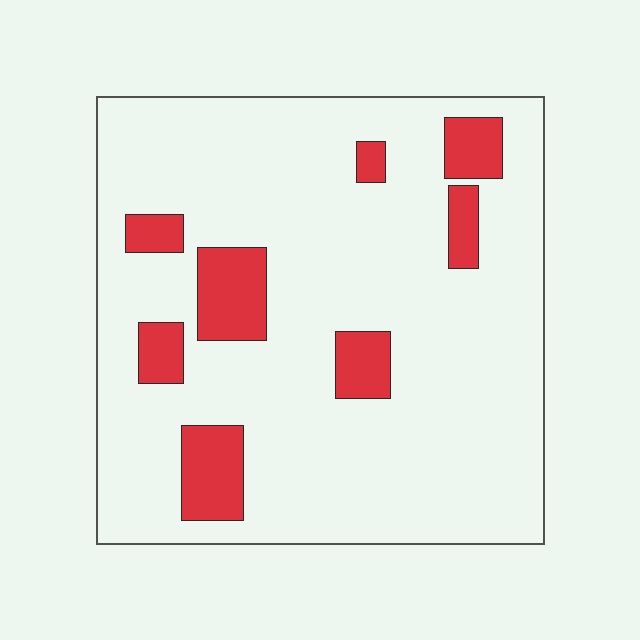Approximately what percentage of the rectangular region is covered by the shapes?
Approximately 15%.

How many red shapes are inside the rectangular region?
8.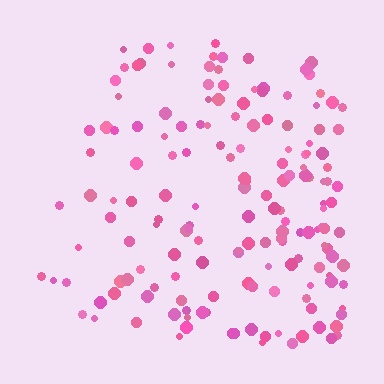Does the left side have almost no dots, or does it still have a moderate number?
Still a moderate number, just noticeably fewer than the right.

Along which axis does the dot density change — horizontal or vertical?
Horizontal.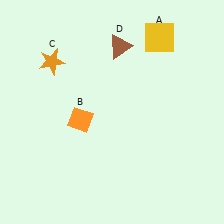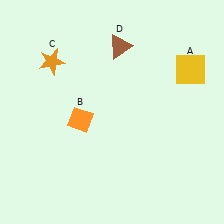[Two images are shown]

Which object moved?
The yellow square (A) moved down.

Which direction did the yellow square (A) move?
The yellow square (A) moved down.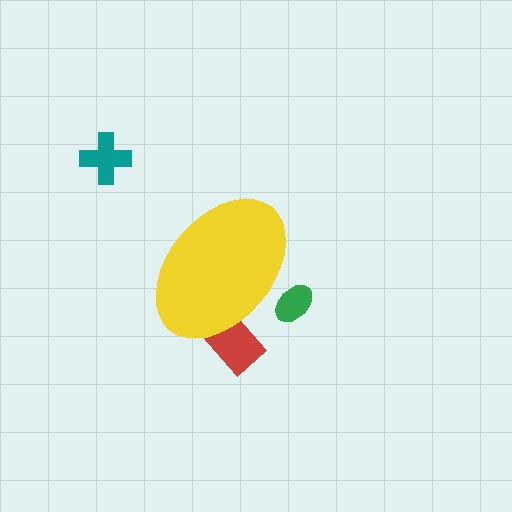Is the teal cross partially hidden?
No, the teal cross is fully visible.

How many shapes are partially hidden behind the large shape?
2 shapes are partially hidden.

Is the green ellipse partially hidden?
Yes, the green ellipse is partially hidden behind the yellow ellipse.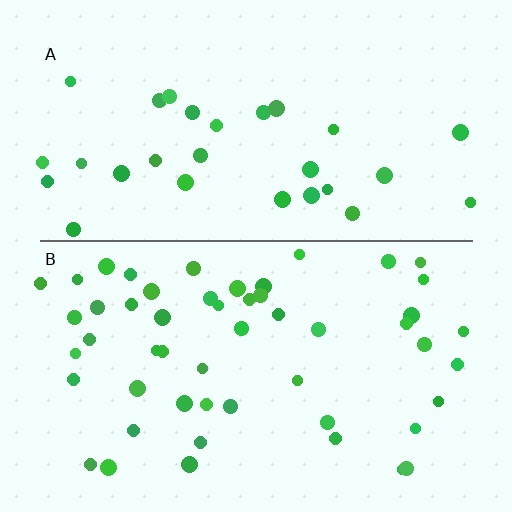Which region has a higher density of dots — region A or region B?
B (the bottom).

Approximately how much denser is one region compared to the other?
Approximately 1.8× — region B over region A.